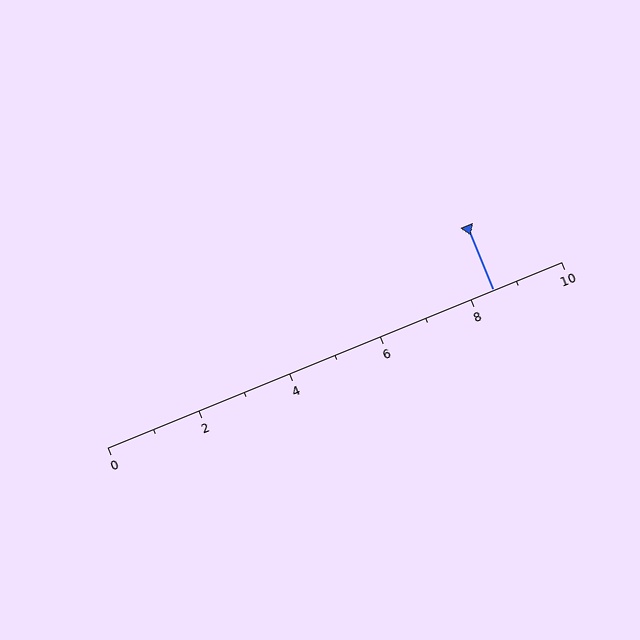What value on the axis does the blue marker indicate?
The marker indicates approximately 8.5.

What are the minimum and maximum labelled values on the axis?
The axis runs from 0 to 10.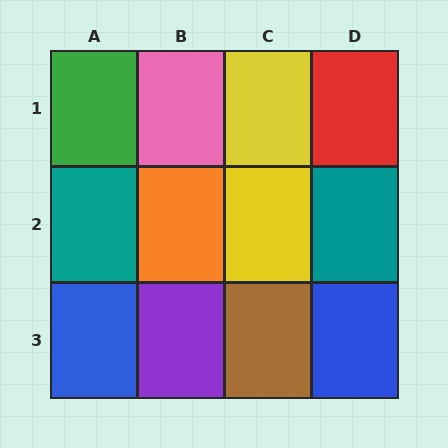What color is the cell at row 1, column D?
Red.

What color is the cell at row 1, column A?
Green.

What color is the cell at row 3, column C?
Brown.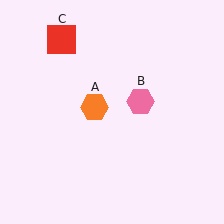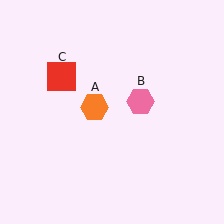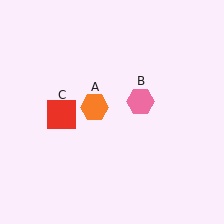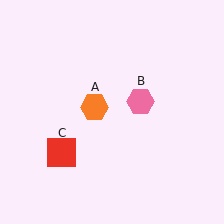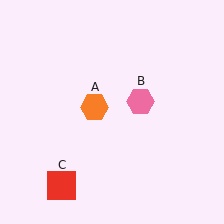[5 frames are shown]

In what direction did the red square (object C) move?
The red square (object C) moved down.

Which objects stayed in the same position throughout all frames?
Orange hexagon (object A) and pink hexagon (object B) remained stationary.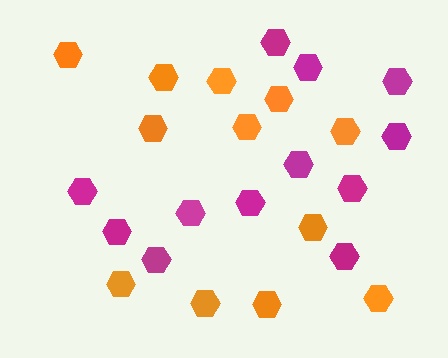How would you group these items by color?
There are 2 groups: one group of orange hexagons (12) and one group of magenta hexagons (12).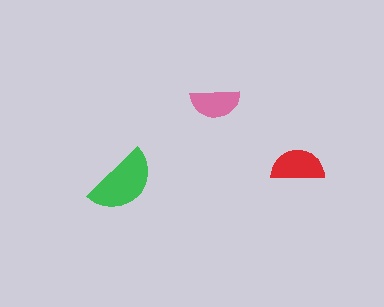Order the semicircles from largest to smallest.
the green one, the red one, the pink one.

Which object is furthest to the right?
The red semicircle is rightmost.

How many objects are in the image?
There are 3 objects in the image.